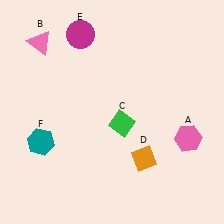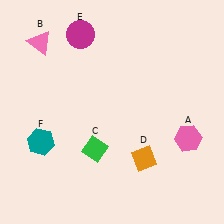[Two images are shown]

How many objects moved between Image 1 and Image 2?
1 object moved between the two images.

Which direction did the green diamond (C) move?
The green diamond (C) moved left.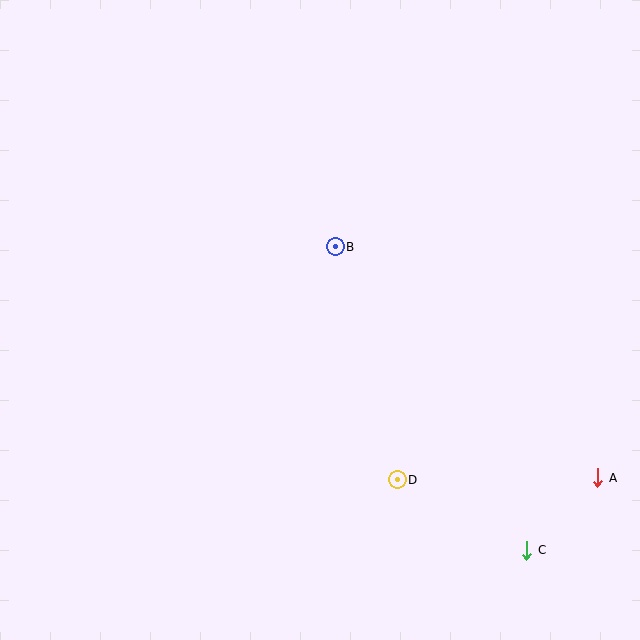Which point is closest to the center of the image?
Point B at (335, 247) is closest to the center.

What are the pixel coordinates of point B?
Point B is at (335, 247).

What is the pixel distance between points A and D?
The distance between A and D is 200 pixels.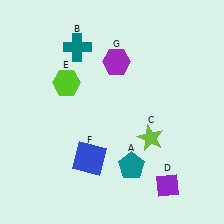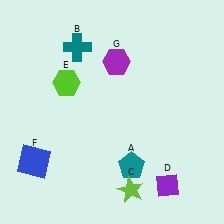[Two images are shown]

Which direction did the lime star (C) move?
The lime star (C) moved down.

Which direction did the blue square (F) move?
The blue square (F) moved left.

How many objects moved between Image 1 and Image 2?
2 objects moved between the two images.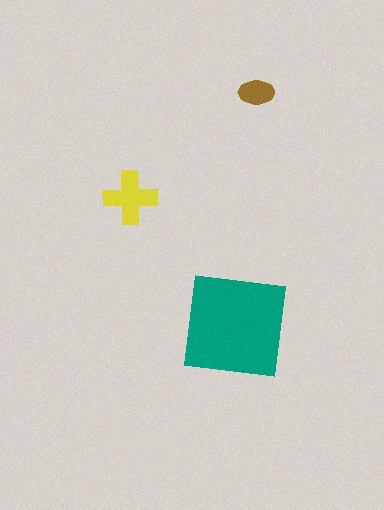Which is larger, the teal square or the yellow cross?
The teal square.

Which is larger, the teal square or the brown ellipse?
The teal square.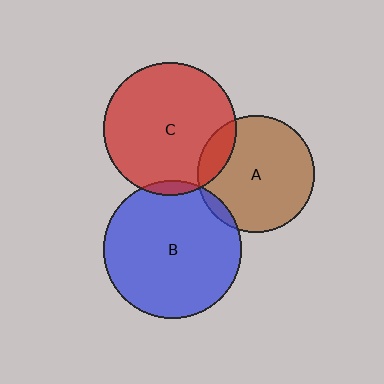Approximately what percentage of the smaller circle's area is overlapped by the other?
Approximately 5%.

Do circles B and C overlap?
Yes.